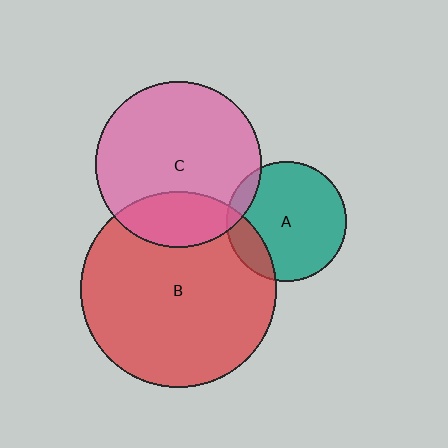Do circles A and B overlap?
Yes.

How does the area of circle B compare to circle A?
Approximately 2.7 times.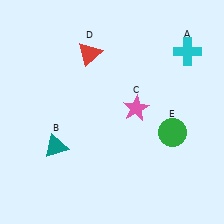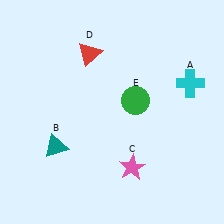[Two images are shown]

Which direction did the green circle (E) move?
The green circle (E) moved left.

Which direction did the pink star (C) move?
The pink star (C) moved down.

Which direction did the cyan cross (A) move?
The cyan cross (A) moved down.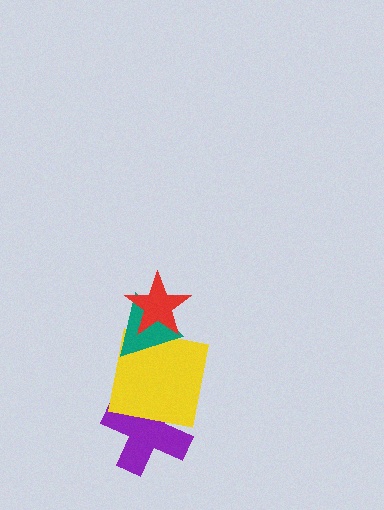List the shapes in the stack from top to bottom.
From top to bottom: the red star, the teal triangle, the yellow square, the purple cross.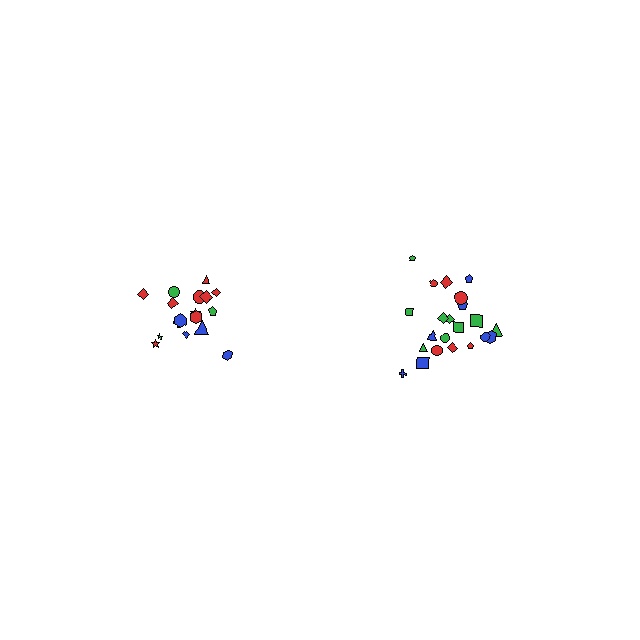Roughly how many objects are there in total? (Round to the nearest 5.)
Roughly 40 objects in total.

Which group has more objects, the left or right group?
The right group.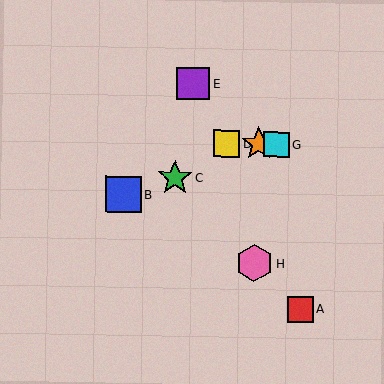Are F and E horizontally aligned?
No, F is at y≈144 and E is at y≈84.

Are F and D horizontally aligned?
Yes, both are at y≈144.